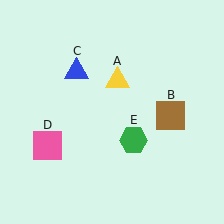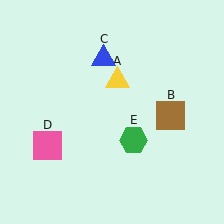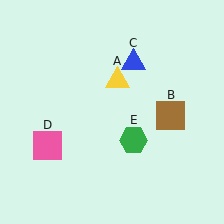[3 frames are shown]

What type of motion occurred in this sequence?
The blue triangle (object C) rotated clockwise around the center of the scene.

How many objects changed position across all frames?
1 object changed position: blue triangle (object C).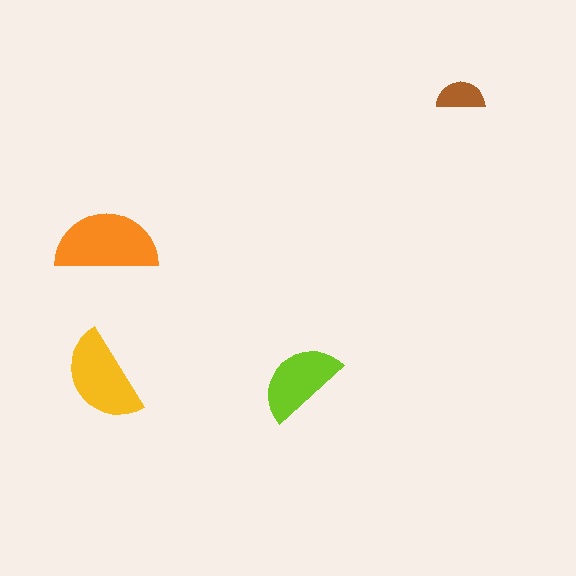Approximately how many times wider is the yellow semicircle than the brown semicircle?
About 2 times wider.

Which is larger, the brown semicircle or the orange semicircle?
The orange one.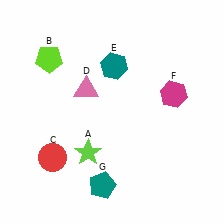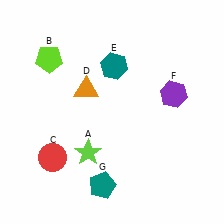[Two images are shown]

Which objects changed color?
D changed from pink to orange. F changed from magenta to purple.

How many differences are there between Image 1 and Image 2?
There are 2 differences between the two images.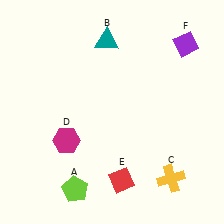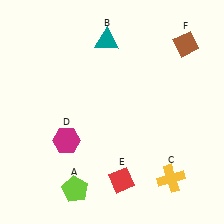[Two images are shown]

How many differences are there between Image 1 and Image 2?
There is 1 difference between the two images.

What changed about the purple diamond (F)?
In Image 1, F is purple. In Image 2, it changed to brown.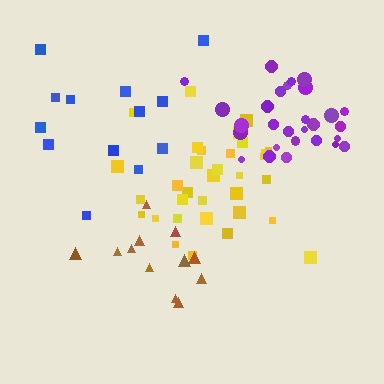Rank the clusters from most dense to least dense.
purple, brown, yellow, blue.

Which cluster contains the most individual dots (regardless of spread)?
Yellow (34).